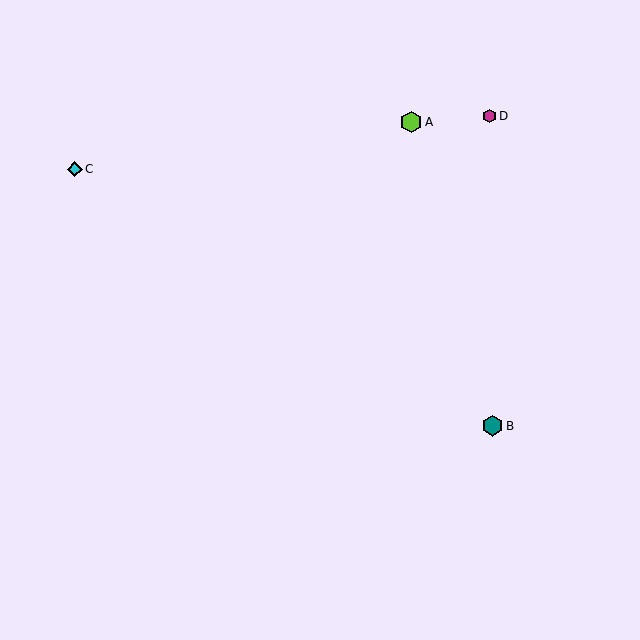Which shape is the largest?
The lime hexagon (labeled A) is the largest.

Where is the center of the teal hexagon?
The center of the teal hexagon is at (493, 426).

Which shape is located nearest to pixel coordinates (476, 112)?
The magenta hexagon (labeled D) at (489, 116) is nearest to that location.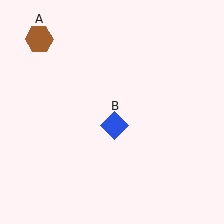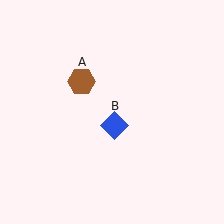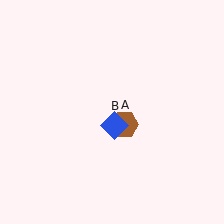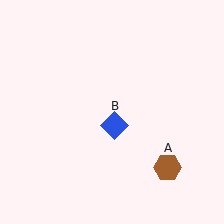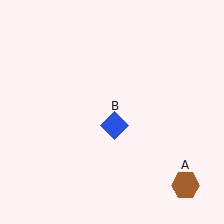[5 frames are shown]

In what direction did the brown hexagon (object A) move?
The brown hexagon (object A) moved down and to the right.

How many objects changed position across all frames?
1 object changed position: brown hexagon (object A).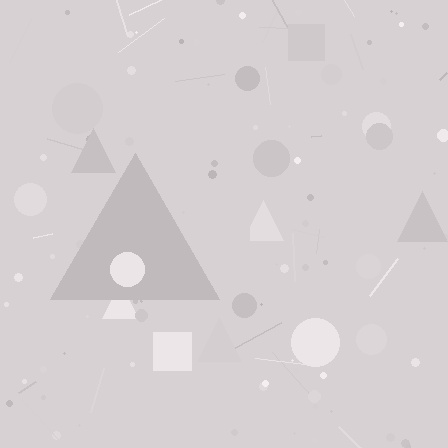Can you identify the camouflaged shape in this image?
The camouflaged shape is a triangle.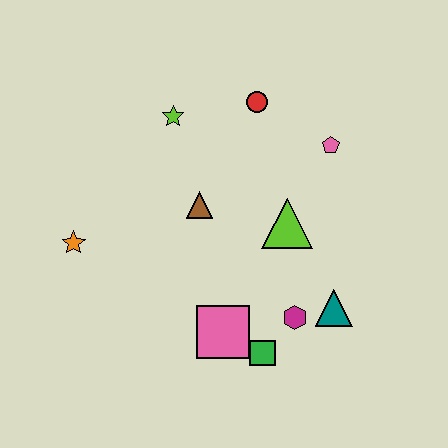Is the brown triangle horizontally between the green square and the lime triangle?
No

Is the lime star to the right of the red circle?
No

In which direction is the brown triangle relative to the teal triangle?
The brown triangle is to the left of the teal triangle.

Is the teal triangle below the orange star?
Yes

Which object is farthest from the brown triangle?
The teal triangle is farthest from the brown triangle.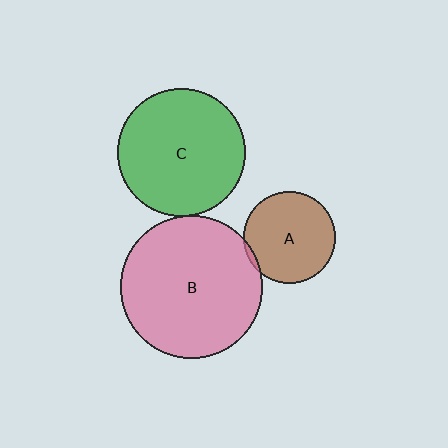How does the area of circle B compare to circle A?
Approximately 2.4 times.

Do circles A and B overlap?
Yes.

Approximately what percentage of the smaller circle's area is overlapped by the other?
Approximately 5%.